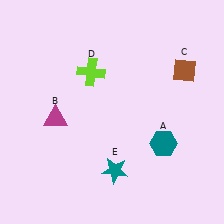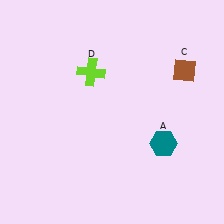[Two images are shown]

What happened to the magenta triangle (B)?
The magenta triangle (B) was removed in Image 2. It was in the bottom-left area of Image 1.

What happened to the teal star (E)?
The teal star (E) was removed in Image 2. It was in the bottom-right area of Image 1.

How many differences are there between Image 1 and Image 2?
There are 2 differences between the two images.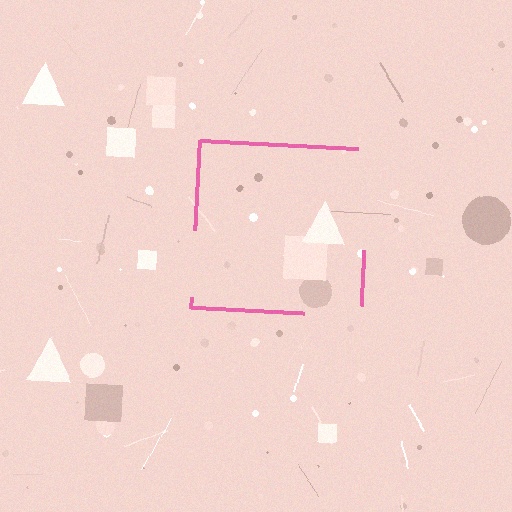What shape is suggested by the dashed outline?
The dashed outline suggests a square.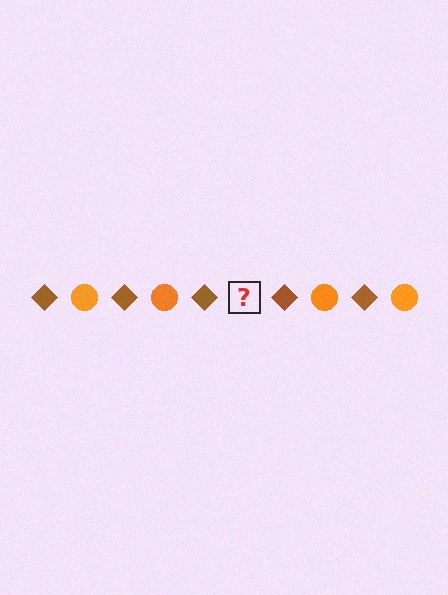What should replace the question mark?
The question mark should be replaced with an orange circle.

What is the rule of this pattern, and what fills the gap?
The rule is that the pattern alternates between brown diamond and orange circle. The gap should be filled with an orange circle.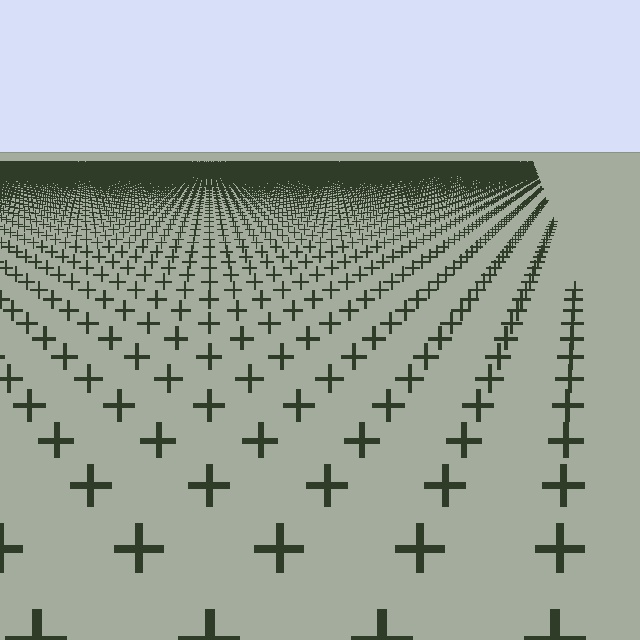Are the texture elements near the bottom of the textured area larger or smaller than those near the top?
Larger. Near the bottom, elements are closer to the viewer and appear at a bigger on-screen size.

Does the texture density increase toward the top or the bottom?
Density increases toward the top.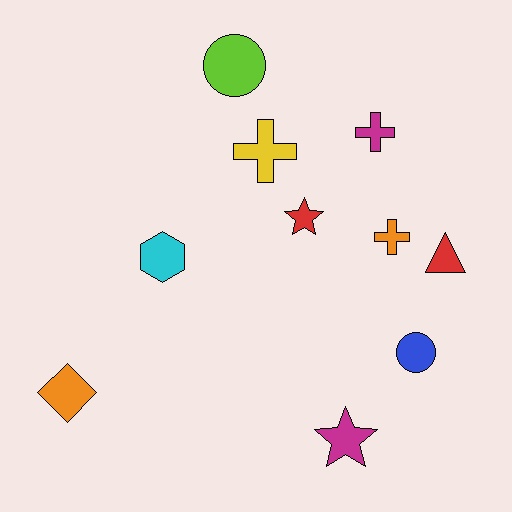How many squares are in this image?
There are no squares.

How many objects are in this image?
There are 10 objects.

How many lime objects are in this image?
There is 1 lime object.